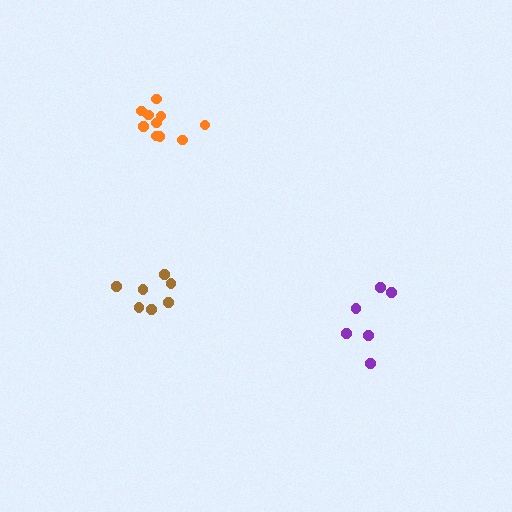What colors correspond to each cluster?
The clusters are colored: orange, purple, brown.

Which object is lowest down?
The purple cluster is bottommost.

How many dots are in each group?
Group 1: 10 dots, Group 2: 6 dots, Group 3: 7 dots (23 total).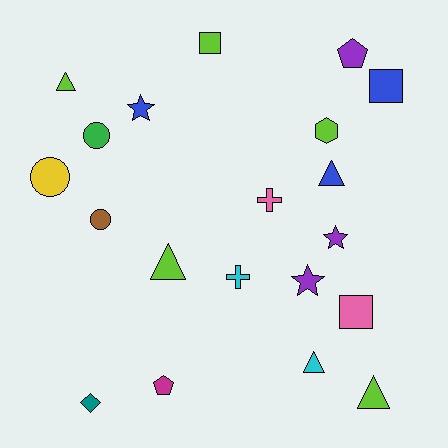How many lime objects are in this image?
There are 5 lime objects.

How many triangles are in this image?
There are 5 triangles.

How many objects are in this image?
There are 20 objects.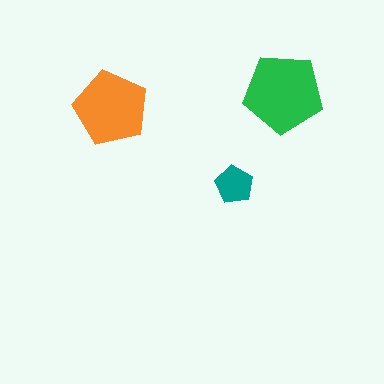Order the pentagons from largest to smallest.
the green one, the orange one, the teal one.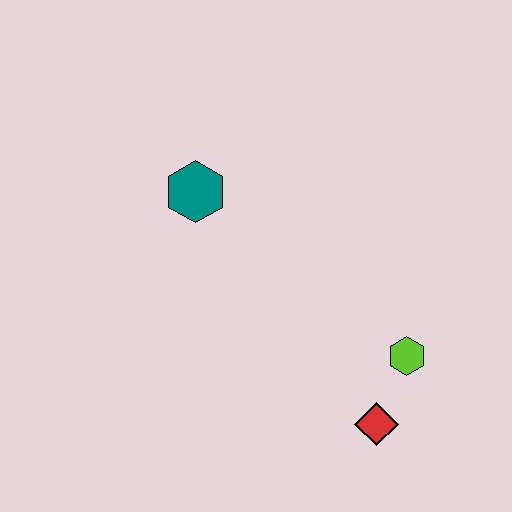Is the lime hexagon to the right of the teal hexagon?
Yes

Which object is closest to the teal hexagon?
The lime hexagon is closest to the teal hexagon.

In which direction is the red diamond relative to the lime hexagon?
The red diamond is below the lime hexagon.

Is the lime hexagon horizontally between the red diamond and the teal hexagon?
No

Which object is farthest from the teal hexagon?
The red diamond is farthest from the teal hexagon.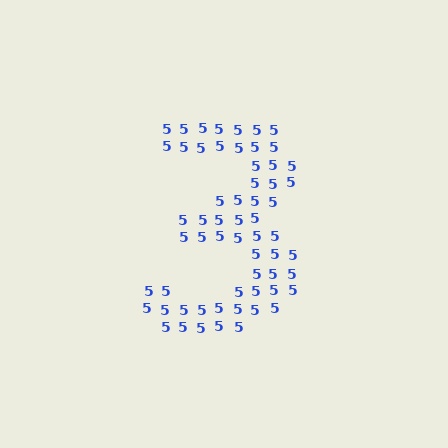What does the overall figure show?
The overall figure shows the digit 3.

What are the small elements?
The small elements are digit 5's.